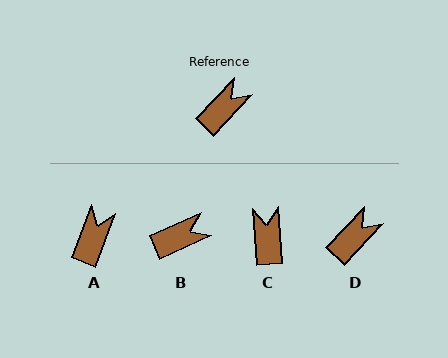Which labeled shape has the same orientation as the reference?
D.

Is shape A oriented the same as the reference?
No, it is off by about 22 degrees.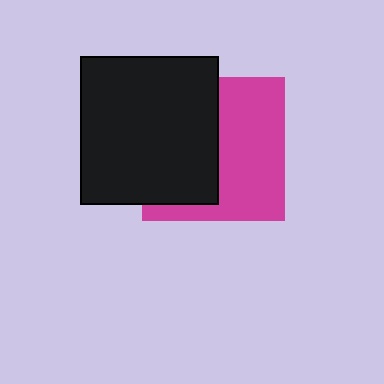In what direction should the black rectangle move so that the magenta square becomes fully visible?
The black rectangle should move left. That is the shortest direction to clear the overlap and leave the magenta square fully visible.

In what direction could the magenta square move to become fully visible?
The magenta square could move right. That would shift it out from behind the black rectangle entirely.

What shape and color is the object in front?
The object in front is a black rectangle.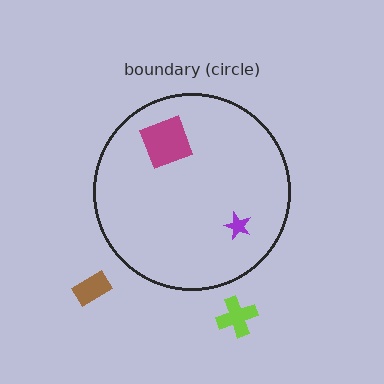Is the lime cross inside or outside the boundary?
Outside.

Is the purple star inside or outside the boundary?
Inside.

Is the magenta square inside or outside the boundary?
Inside.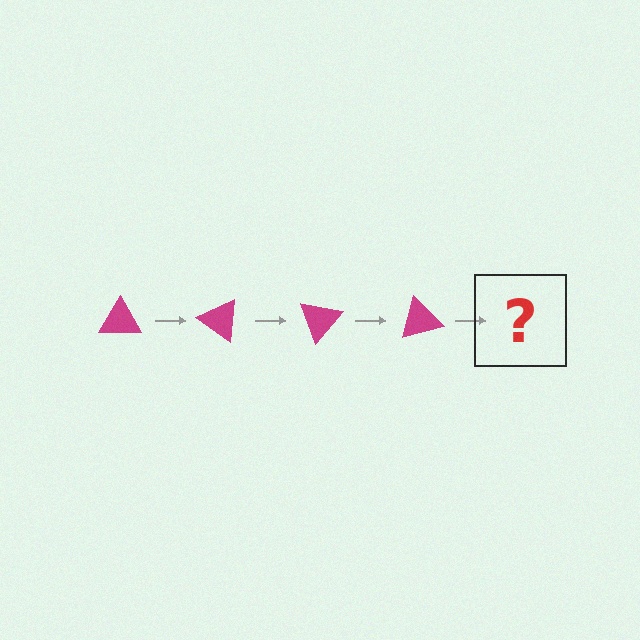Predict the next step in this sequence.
The next step is a magenta triangle rotated 140 degrees.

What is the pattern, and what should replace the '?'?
The pattern is that the triangle rotates 35 degrees each step. The '?' should be a magenta triangle rotated 140 degrees.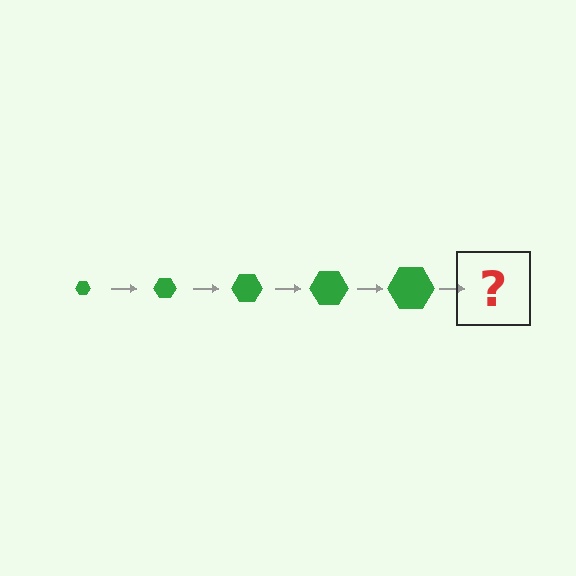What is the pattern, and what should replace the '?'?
The pattern is that the hexagon gets progressively larger each step. The '?' should be a green hexagon, larger than the previous one.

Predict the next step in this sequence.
The next step is a green hexagon, larger than the previous one.